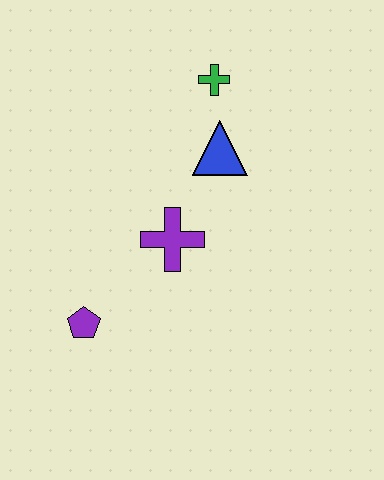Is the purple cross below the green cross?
Yes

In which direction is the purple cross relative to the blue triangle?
The purple cross is below the blue triangle.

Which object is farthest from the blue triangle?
The purple pentagon is farthest from the blue triangle.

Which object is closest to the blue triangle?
The green cross is closest to the blue triangle.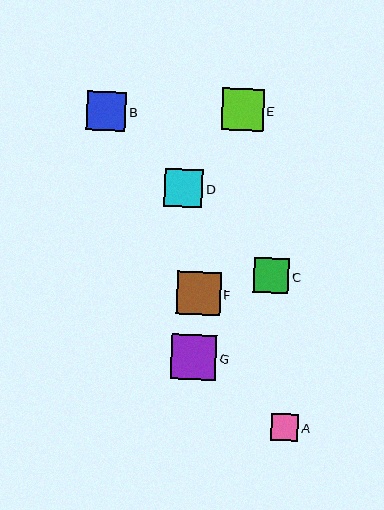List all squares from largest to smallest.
From largest to smallest: G, F, E, B, D, C, A.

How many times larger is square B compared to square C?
Square B is approximately 1.1 times the size of square C.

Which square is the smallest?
Square A is the smallest with a size of approximately 27 pixels.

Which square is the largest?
Square G is the largest with a size of approximately 45 pixels.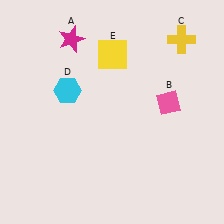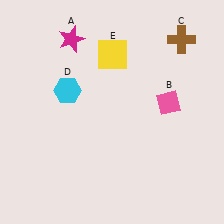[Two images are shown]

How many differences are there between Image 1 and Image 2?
There is 1 difference between the two images.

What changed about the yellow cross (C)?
In Image 1, C is yellow. In Image 2, it changed to brown.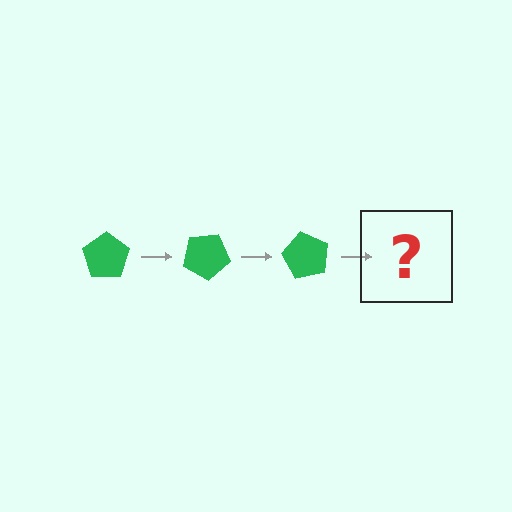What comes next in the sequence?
The next element should be a green pentagon rotated 90 degrees.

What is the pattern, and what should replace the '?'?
The pattern is that the pentagon rotates 30 degrees each step. The '?' should be a green pentagon rotated 90 degrees.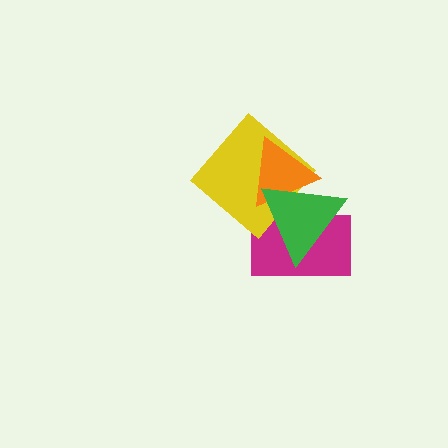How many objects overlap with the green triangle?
3 objects overlap with the green triangle.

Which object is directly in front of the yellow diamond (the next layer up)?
The orange triangle is directly in front of the yellow diamond.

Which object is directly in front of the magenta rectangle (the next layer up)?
The orange triangle is directly in front of the magenta rectangle.